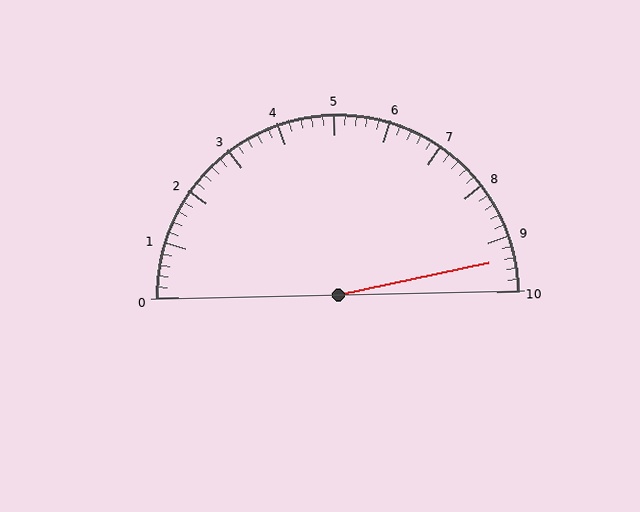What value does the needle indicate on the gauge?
The needle indicates approximately 9.4.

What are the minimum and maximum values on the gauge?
The gauge ranges from 0 to 10.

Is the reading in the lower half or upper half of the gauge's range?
The reading is in the upper half of the range (0 to 10).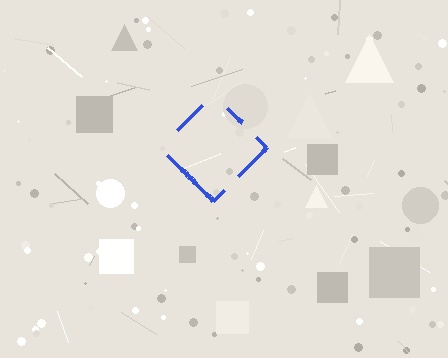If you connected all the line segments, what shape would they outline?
They would outline a diamond.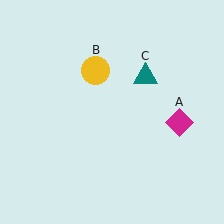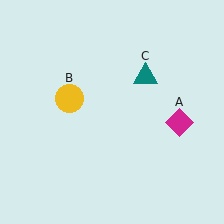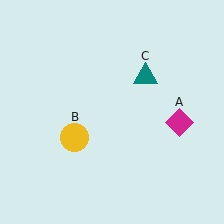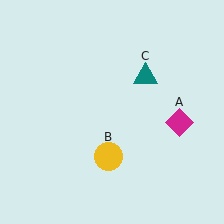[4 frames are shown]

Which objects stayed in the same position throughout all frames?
Magenta diamond (object A) and teal triangle (object C) remained stationary.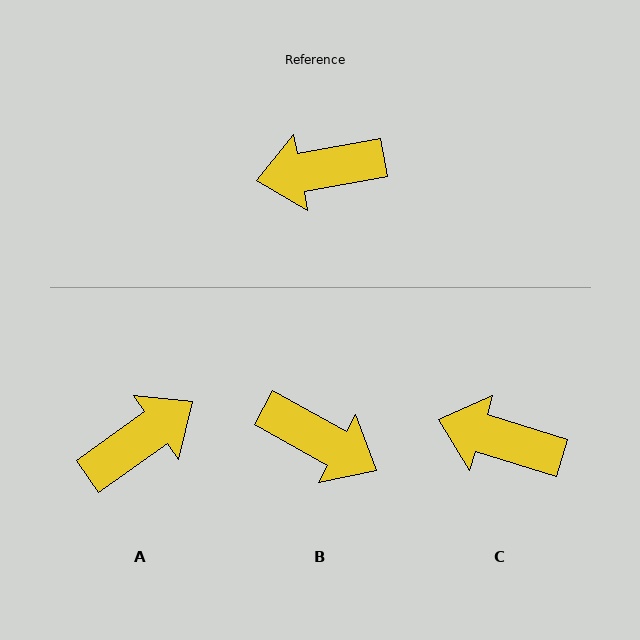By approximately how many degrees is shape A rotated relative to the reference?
Approximately 155 degrees clockwise.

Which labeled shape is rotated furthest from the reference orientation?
A, about 155 degrees away.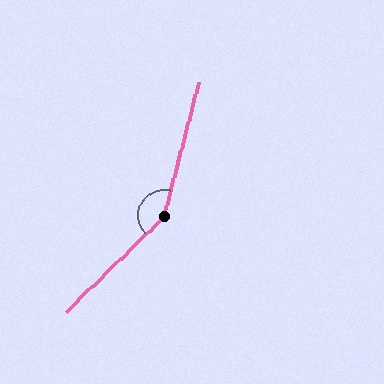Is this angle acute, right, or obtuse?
It is obtuse.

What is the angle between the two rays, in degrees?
Approximately 149 degrees.